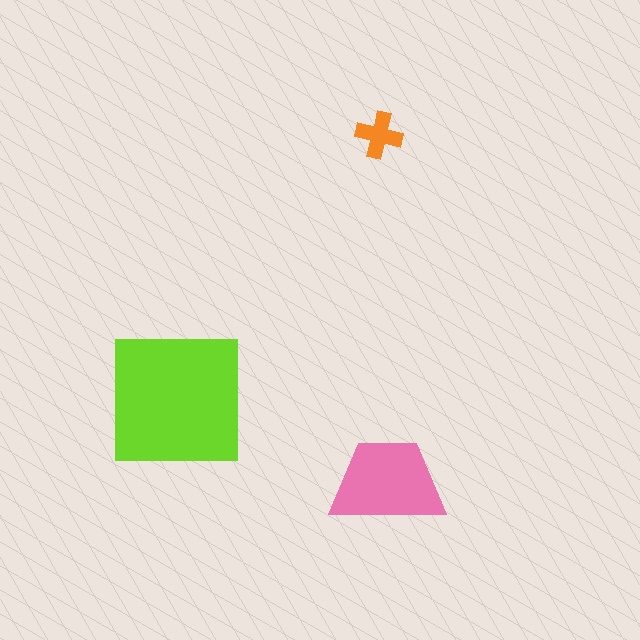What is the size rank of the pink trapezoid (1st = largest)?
2nd.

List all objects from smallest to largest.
The orange cross, the pink trapezoid, the lime square.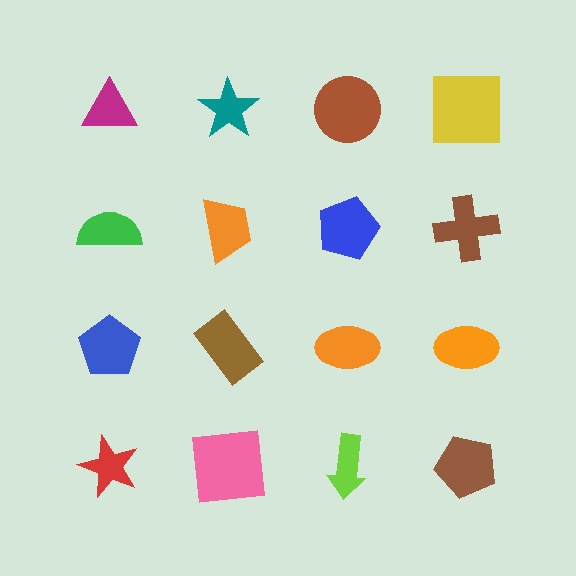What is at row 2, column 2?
An orange trapezoid.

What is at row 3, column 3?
An orange ellipse.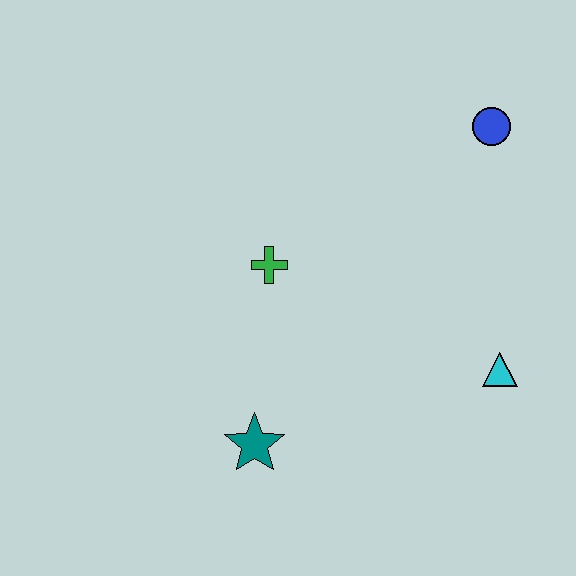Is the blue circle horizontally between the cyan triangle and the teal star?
Yes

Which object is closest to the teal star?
The green cross is closest to the teal star.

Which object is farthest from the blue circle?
The teal star is farthest from the blue circle.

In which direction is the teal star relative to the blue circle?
The teal star is below the blue circle.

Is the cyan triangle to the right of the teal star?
Yes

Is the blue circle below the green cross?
No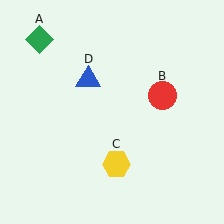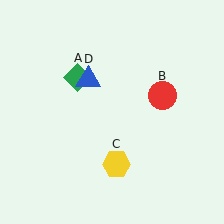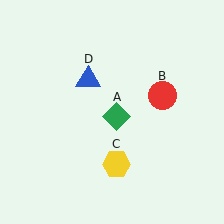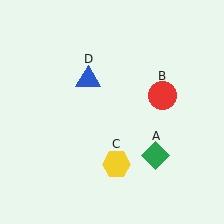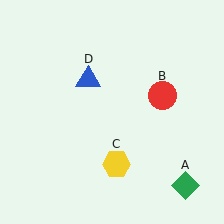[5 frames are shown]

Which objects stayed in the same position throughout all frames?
Red circle (object B) and yellow hexagon (object C) and blue triangle (object D) remained stationary.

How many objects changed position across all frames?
1 object changed position: green diamond (object A).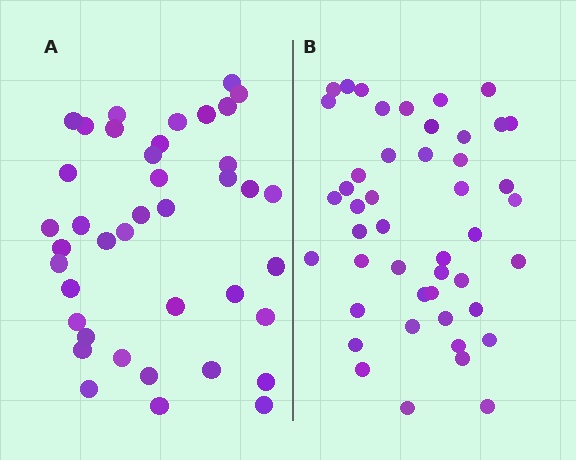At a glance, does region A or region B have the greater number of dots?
Region B (the right region) has more dots.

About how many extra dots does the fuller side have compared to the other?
Region B has about 6 more dots than region A.